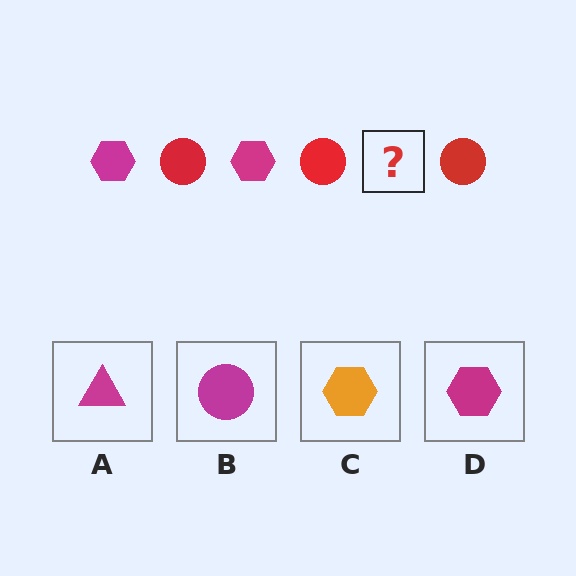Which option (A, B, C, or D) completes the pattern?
D.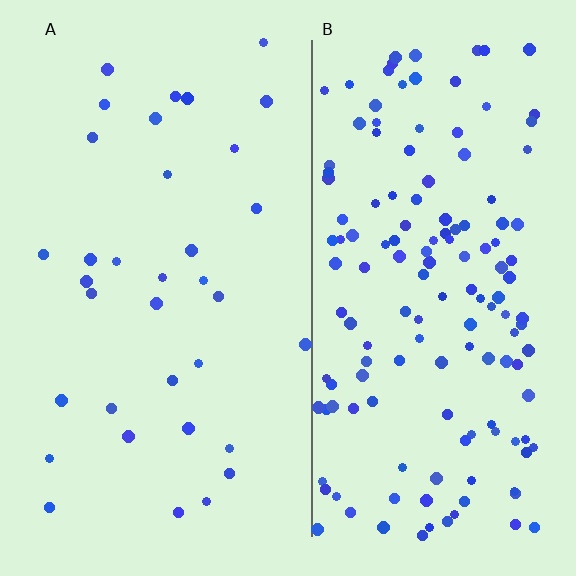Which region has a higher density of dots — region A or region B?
B (the right).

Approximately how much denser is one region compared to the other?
Approximately 4.3× — region B over region A.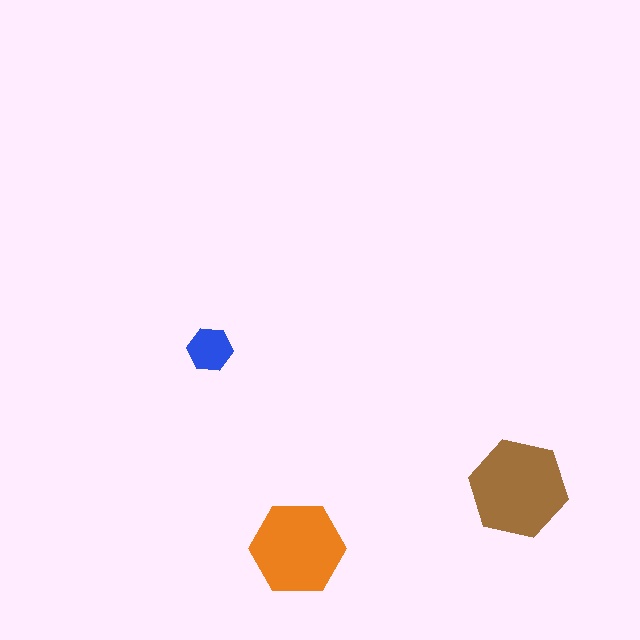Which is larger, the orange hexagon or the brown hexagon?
The brown one.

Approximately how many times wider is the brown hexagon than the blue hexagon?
About 2 times wider.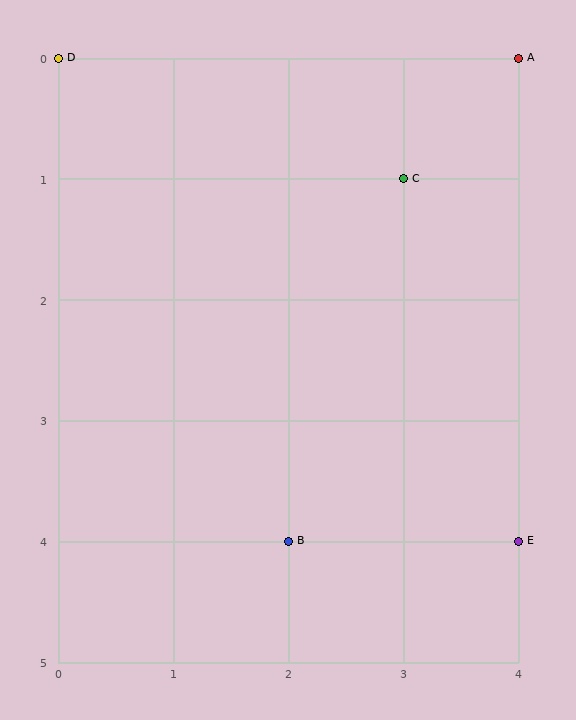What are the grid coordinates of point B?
Point B is at grid coordinates (2, 4).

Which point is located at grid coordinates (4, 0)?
Point A is at (4, 0).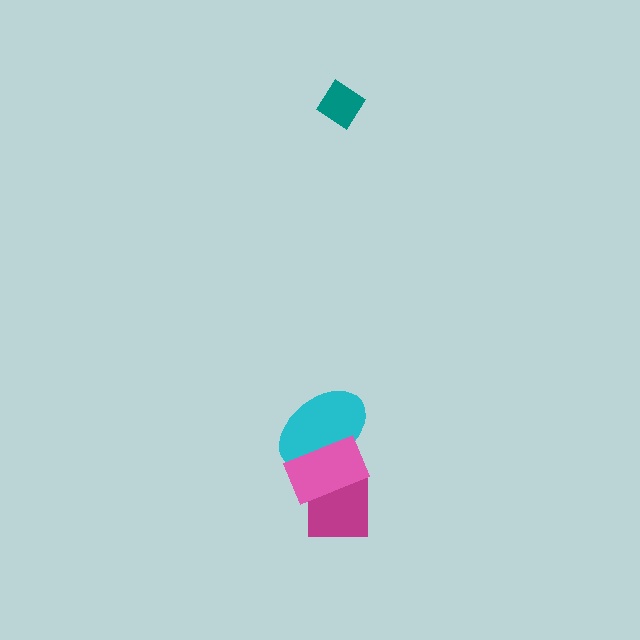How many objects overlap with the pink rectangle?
2 objects overlap with the pink rectangle.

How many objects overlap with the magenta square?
1 object overlaps with the magenta square.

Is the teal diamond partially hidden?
No, no other shape covers it.